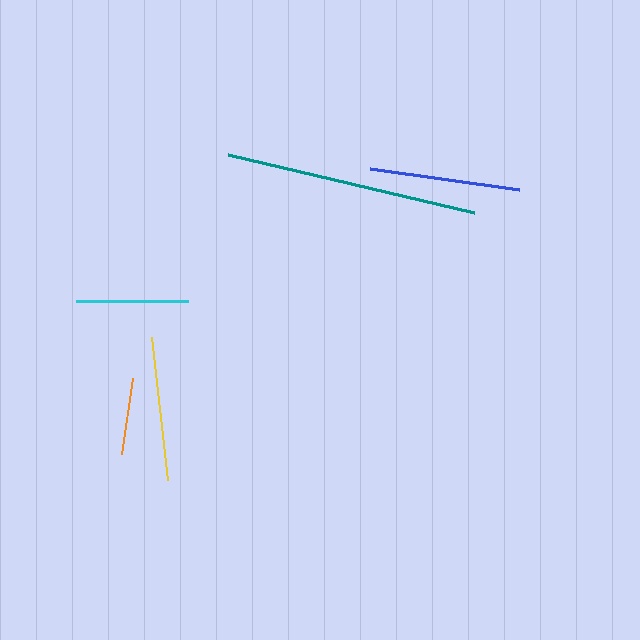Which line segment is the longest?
The teal line is the longest at approximately 253 pixels.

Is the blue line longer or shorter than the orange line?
The blue line is longer than the orange line.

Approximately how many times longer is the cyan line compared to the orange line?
The cyan line is approximately 1.4 times the length of the orange line.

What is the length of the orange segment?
The orange segment is approximately 77 pixels long.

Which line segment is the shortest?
The orange line is the shortest at approximately 77 pixels.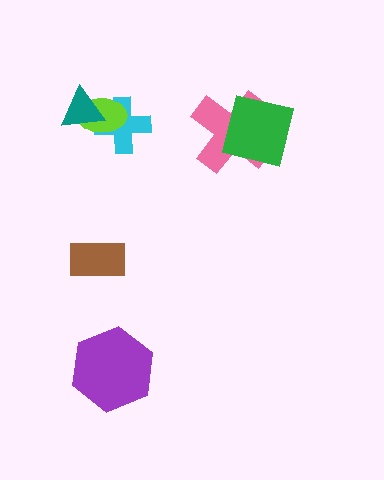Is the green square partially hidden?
No, no other shape covers it.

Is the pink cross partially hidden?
Yes, it is partially covered by another shape.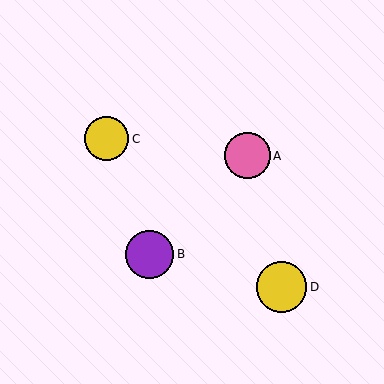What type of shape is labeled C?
Shape C is a yellow circle.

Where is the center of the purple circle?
The center of the purple circle is at (150, 254).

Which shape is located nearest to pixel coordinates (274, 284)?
The yellow circle (labeled D) at (281, 287) is nearest to that location.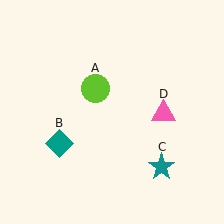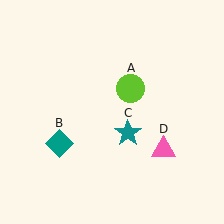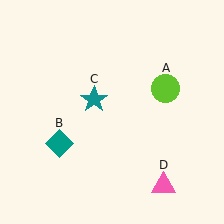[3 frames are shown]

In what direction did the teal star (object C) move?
The teal star (object C) moved up and to the left.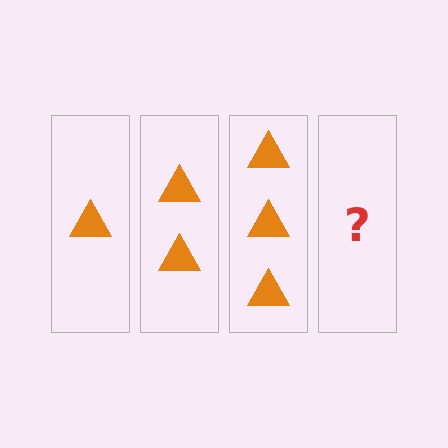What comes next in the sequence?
The next element should be 4 triangles.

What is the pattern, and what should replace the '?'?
The pattern is that each step adds one more triangle. The '?' should be 4 triangles.